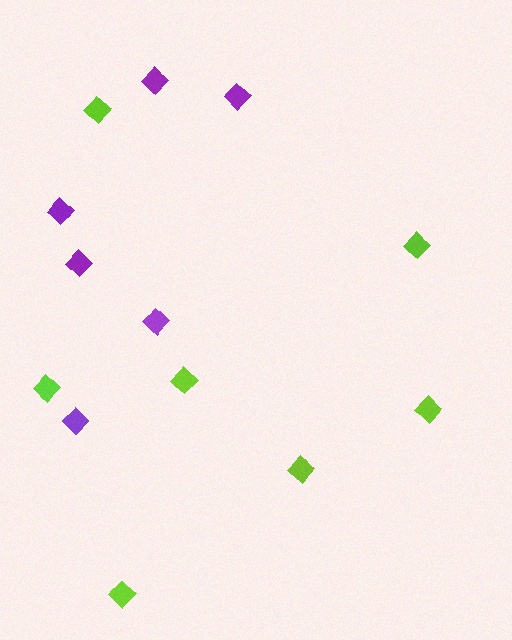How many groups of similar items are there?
There are 2 groups: one group of purple diamonds (6) and one group of lime diamonds (7).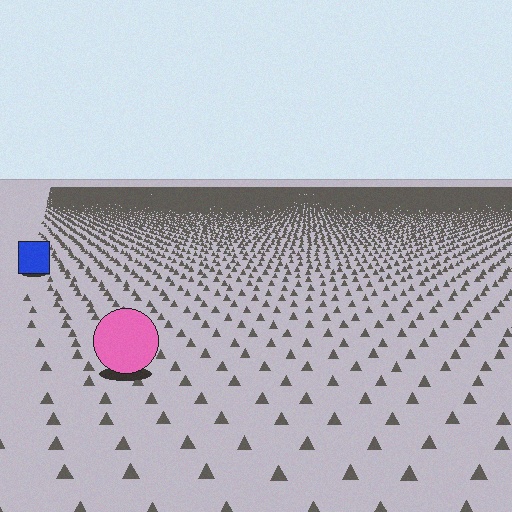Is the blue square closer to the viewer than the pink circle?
No. The pink circle is closer — you can tell from the texture gradient: the ground texture is coarser near it.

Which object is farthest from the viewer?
The blue square is farthest from the viewer. It appears smaller and the ground texture around it is denser.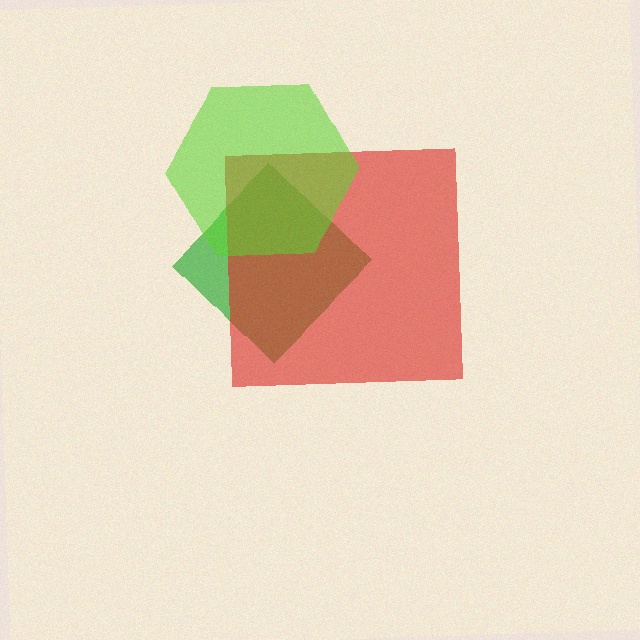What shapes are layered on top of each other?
The layered shapes are: a green diamond, a red square, a lime hexagon.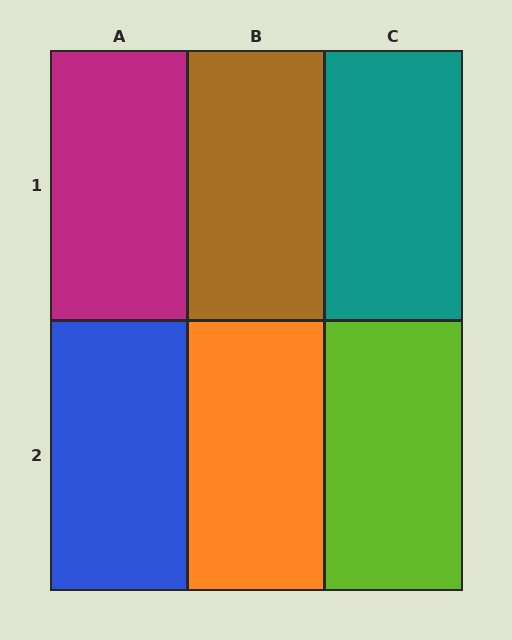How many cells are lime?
1 cell is lime.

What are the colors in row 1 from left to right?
Magenta, brown, teal.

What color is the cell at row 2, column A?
Blue.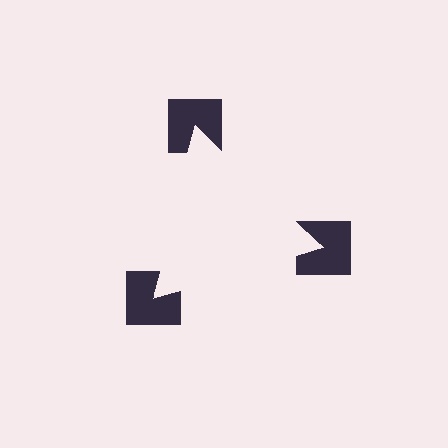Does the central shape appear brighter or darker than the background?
It typically appears slightly brighter than the background, even though no actual brightness change is drawn.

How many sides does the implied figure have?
3 sides.